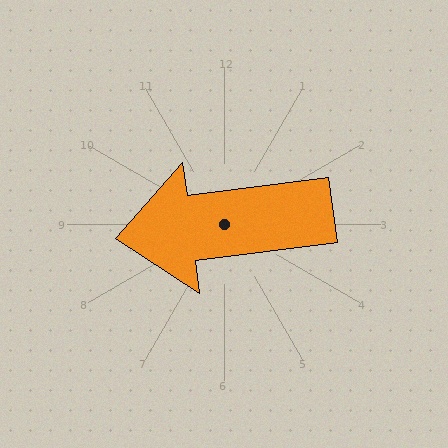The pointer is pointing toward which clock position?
Roughly 9 o'clock.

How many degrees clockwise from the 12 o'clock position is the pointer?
Approximately 263 degrees.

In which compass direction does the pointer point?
West.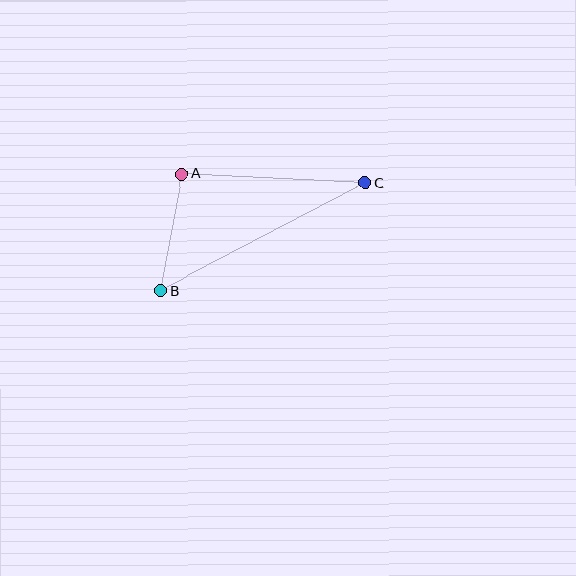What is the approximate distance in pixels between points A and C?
The distance between A and C is approximately 183 pixels.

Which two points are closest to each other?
Points A and B are closest to each other.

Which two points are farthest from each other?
Points B and C are farthest from each other.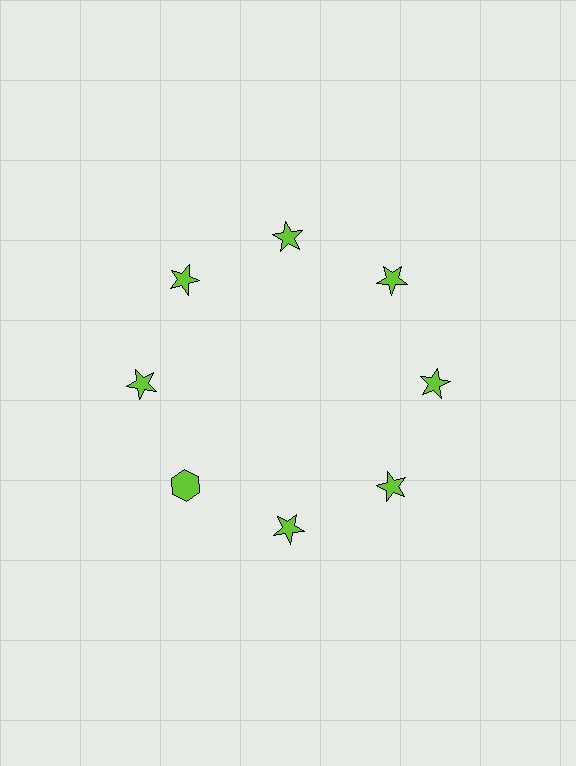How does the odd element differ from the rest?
It has a different shape: hexagon instead of star.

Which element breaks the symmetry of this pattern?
The lime hexagon at roughly the 8 o'clock position breaks the symmetry. All other shapes are lime stars.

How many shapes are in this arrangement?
There are 8 shapes arranged in a ring pattern.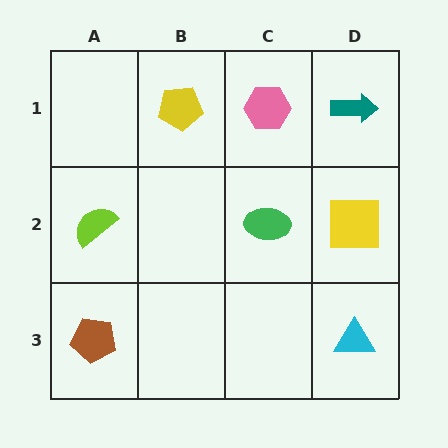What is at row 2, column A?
A lime semicircle.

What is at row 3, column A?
A brown pentagon.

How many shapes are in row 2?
3 shapes.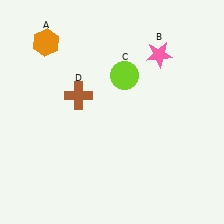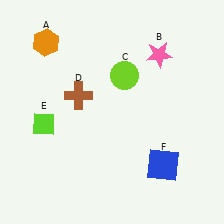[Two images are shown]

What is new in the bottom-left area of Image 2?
A lime diamond (E) was added in the bottom-left area of Image 2.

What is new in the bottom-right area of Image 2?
A blue square (F) was added in the bottom-right area of Image 2.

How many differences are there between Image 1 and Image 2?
There are 2 differences between the two images.